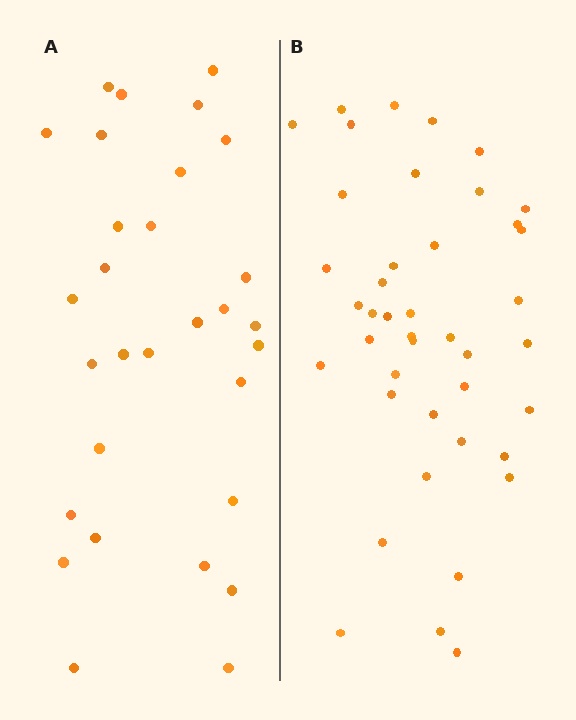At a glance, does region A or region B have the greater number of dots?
Region B (the right region) has more dots.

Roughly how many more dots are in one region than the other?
Region B has roughly 12 or so more dots than region A.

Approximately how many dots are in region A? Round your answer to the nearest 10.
About 30 dots.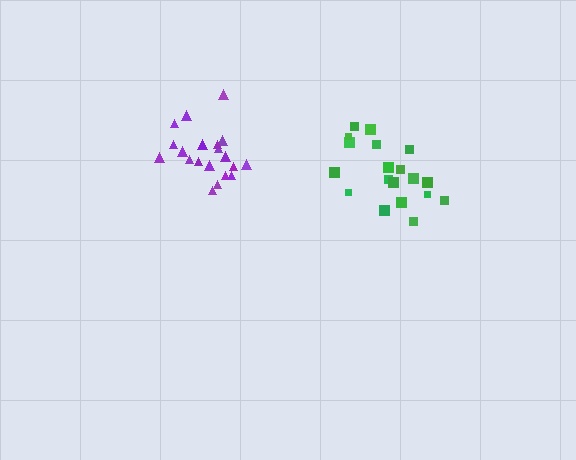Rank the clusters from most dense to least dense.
purple, green.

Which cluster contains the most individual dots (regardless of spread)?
Green (21).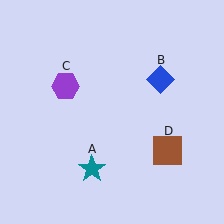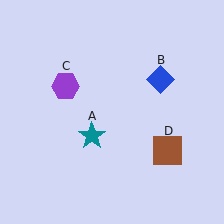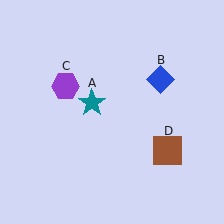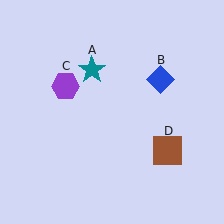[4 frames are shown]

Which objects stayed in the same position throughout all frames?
Blue diamond (object B) and purple hexagon (object C) and brown square (object D) remained stationary.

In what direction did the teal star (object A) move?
The teal star (object A) moved up.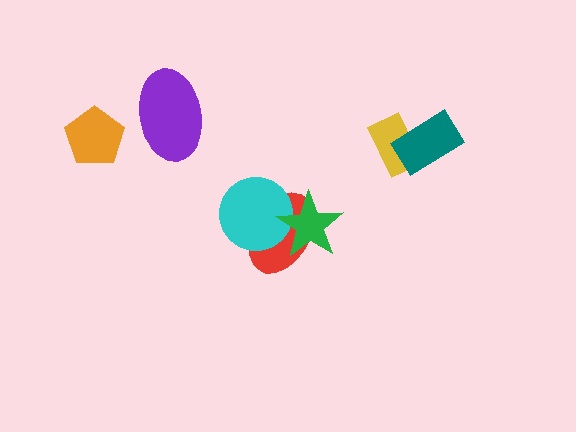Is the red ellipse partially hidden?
Yes, it is partially covered by another shape.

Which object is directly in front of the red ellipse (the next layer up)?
The cyan circle is directly in front of the red ellipse.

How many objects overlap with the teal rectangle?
1 object overlaps with the teal rectangle.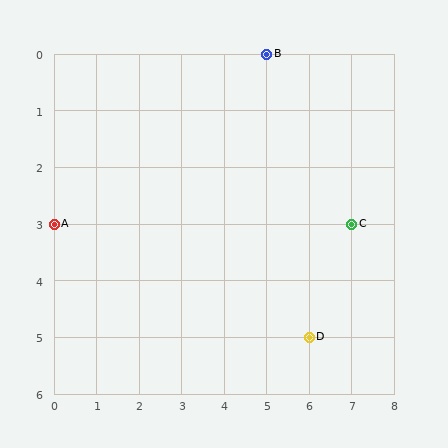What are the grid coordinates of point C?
Point C is at grid coordinates (7, 3).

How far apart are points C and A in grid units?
Points C and A are 7 columns apart.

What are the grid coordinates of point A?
Point A is at grid coordinates (0, 3).